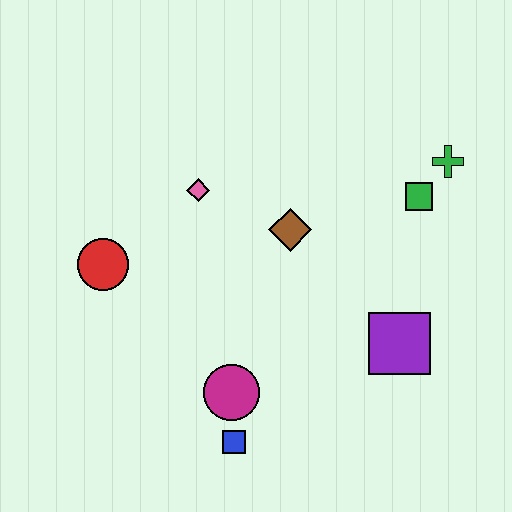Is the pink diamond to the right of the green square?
No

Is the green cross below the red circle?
No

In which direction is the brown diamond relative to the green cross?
The brown diamond is to the left of the green cross.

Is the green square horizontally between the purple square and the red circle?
No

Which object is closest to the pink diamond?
The brown diamond is closest to the pink diamond.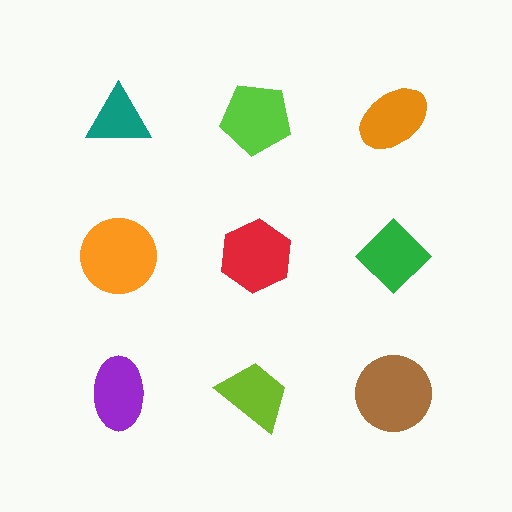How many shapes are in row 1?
3 shapes.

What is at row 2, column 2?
A red hexagon.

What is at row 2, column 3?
A green diamond.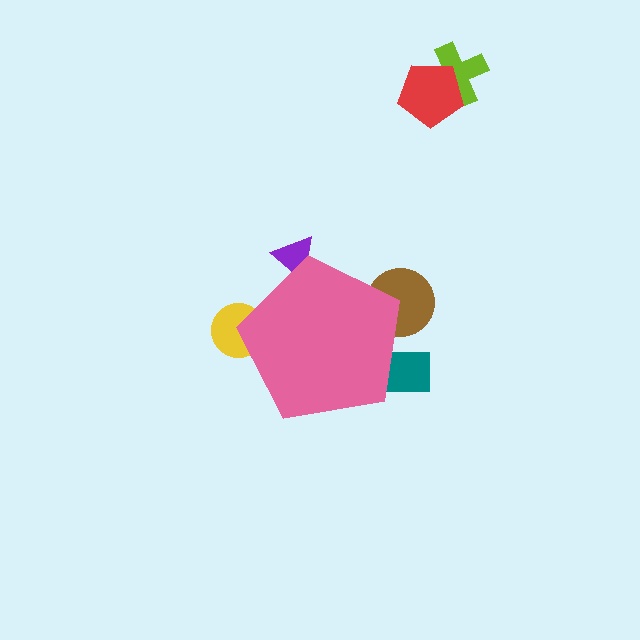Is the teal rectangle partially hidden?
Yes, the teal rectangle is partially hidden behind the pink pentagon.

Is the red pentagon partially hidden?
No, the red pentagon is fully visible.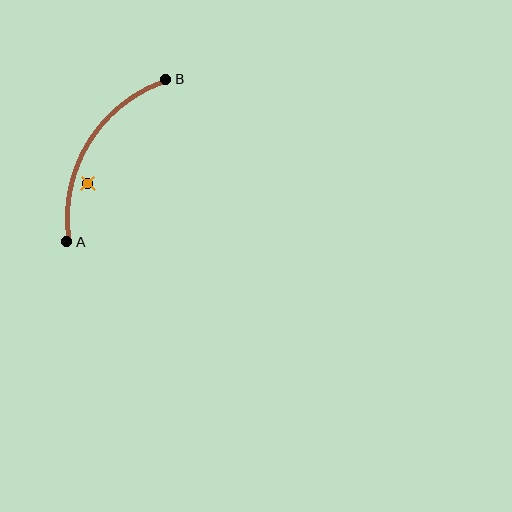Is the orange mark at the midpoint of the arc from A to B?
No — the orange mark does not lie on the arc at all. It sits slightly inside the curve.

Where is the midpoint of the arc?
The arc midpoint is the point on the curve farthest from the straight line joining A and B. It sits to the left of that line.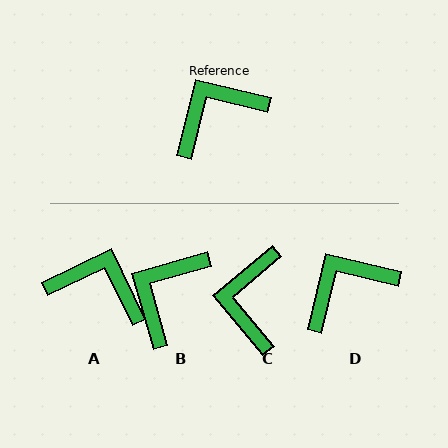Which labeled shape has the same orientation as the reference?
D.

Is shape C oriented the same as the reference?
No, it is off by about 54 degrees.